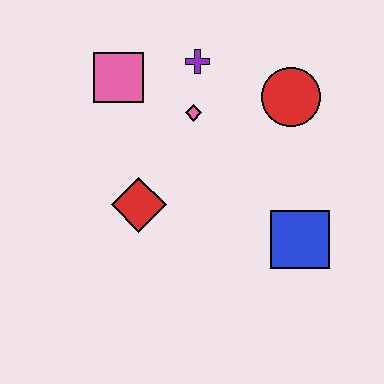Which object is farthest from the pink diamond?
The blue square is farthest from the pink diamond.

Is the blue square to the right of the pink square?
Yes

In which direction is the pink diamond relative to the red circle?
The pink diamond is to the left of the red circle.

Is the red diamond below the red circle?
Yes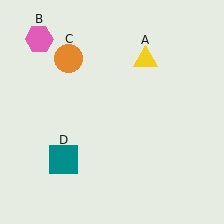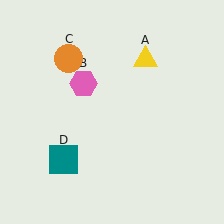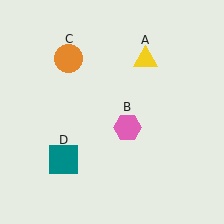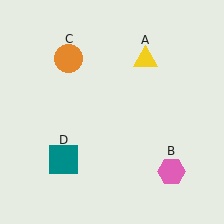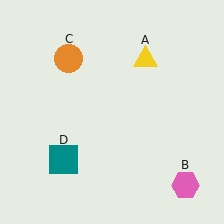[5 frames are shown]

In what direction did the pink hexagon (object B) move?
The pink hexagon (object B) moved down and to the right.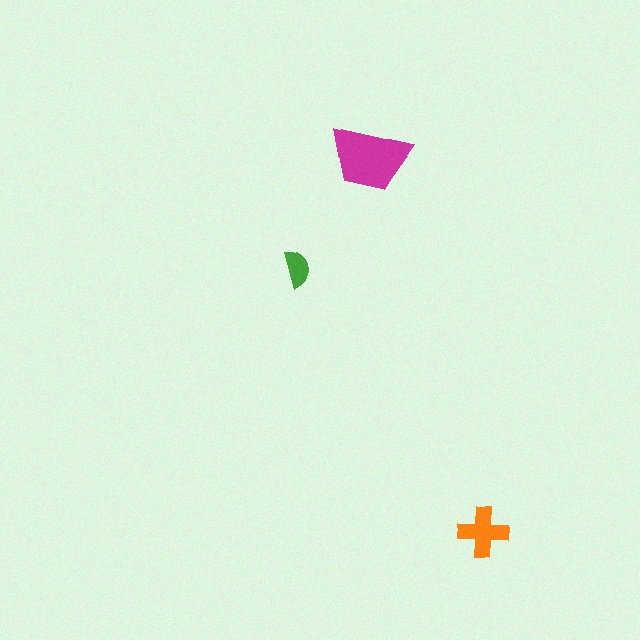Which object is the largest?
The magenta trapezoid.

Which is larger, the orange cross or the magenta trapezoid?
The magenta trapezoid.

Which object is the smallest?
The green semicircle.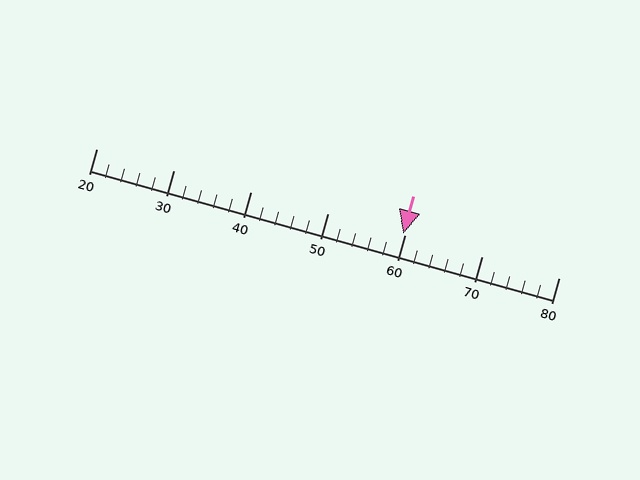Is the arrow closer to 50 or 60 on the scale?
The arrow is closer to 60.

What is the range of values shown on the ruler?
The ruler shows values from 20 to 80.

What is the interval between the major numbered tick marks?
The major tick marks are spaced 10 units apart.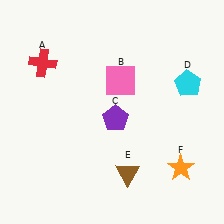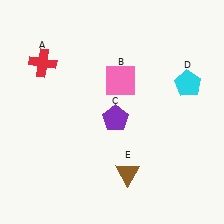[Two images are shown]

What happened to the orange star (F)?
The orange star (F) was removed in Image 2. It was in the bottom-right area of Image 1.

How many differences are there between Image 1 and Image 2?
There is 1 difference between the two images.